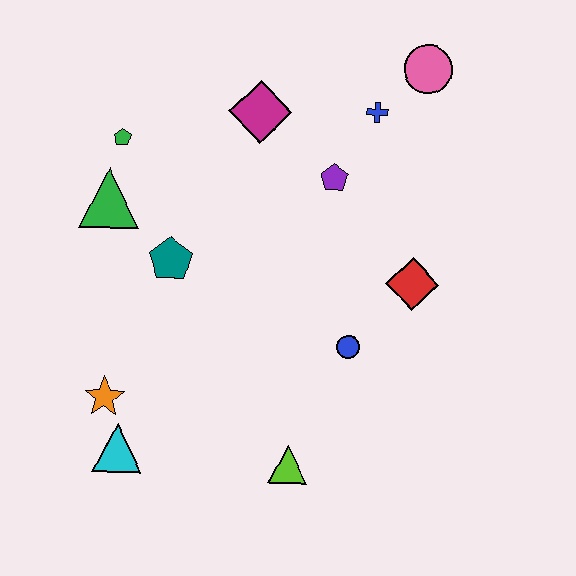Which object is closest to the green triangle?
The green pentagon is closest to the green triangle.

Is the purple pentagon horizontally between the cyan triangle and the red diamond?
Yes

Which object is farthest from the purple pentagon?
The cyan triangle is farthest from the purple pentagon.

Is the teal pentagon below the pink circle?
Yes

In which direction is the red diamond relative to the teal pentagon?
The red diamond is to the right of the teal pentagon.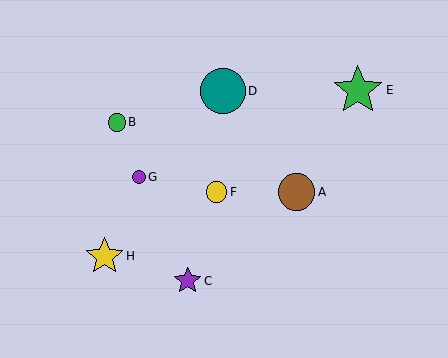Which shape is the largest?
The green star (labeled E) is the largest.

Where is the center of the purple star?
The center of the purple star is at (188, 281).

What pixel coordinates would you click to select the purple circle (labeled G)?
Click at (139, 177) to select the purple circle G.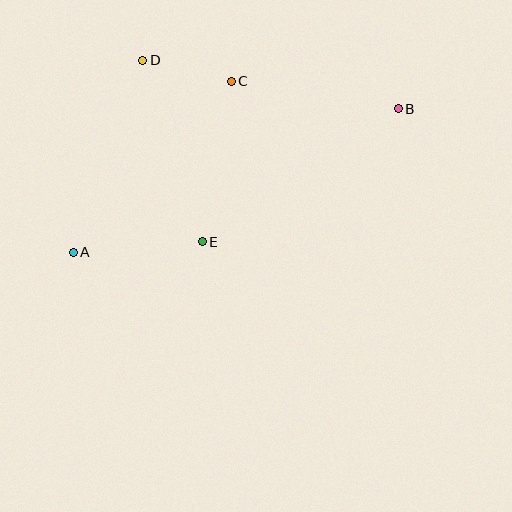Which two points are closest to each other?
Points C and D are closest to each other.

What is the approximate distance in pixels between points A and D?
The distance between A and D is approximately 204 pixels.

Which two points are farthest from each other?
Points A and B are farthest from each other.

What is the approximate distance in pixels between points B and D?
The distance between B and D is approximately 260 pixels.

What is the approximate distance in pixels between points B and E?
The distance between B and E is approximately 237 pixels.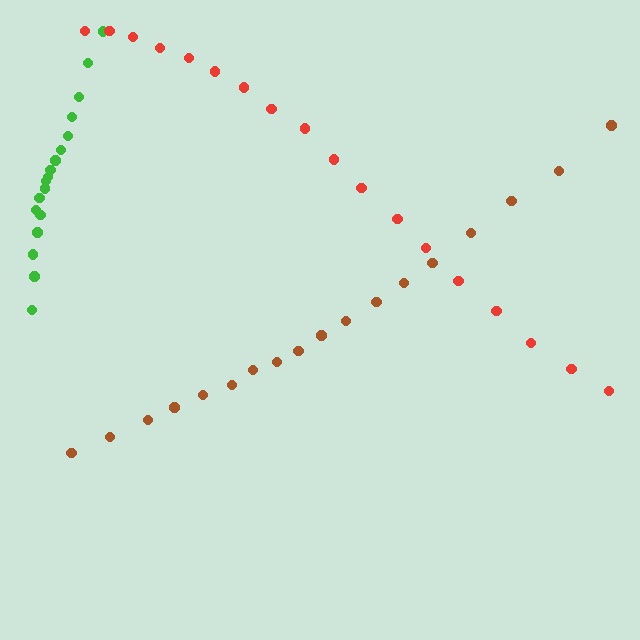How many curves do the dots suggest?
There are 3 distinct paths.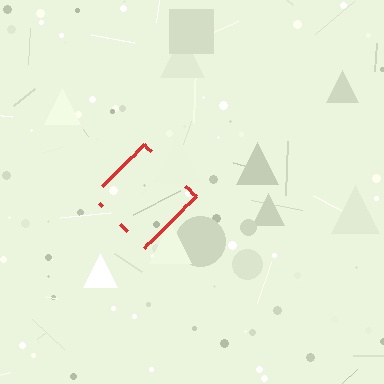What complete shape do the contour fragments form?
The contour fragments form a diamond.